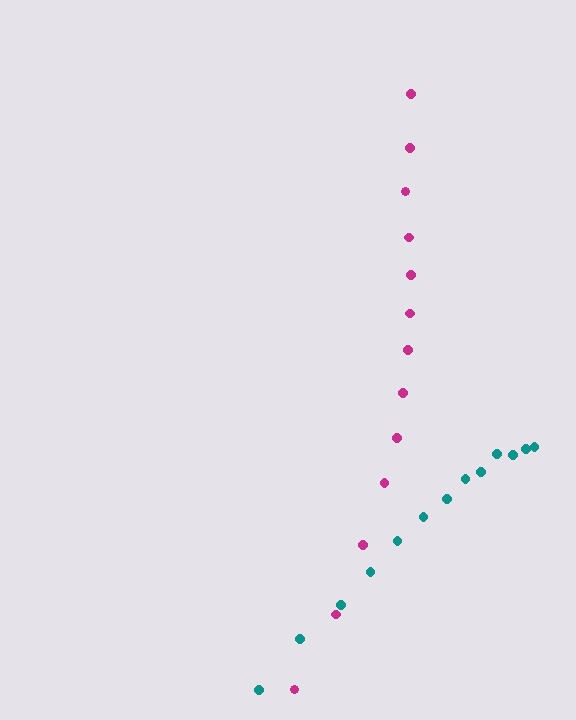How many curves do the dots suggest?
There are 2 distinct paths.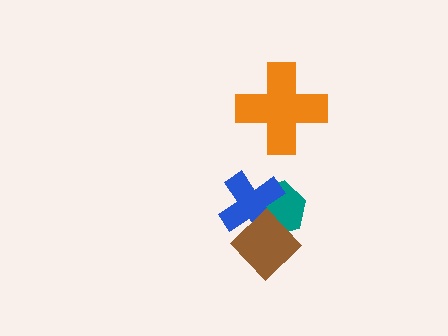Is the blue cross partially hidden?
Yes, it is partially covered by another shape.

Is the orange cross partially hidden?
No, no other shape covers it.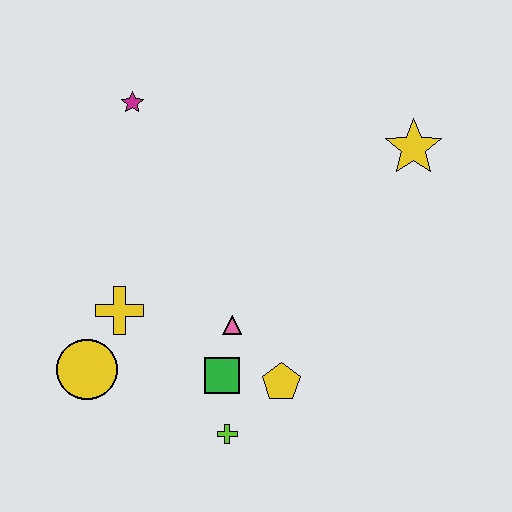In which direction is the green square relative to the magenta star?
The green square is below the magenta star.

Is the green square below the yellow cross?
Yes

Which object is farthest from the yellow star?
The yellow circle is farthest from the yellow star.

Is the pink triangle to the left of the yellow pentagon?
Yes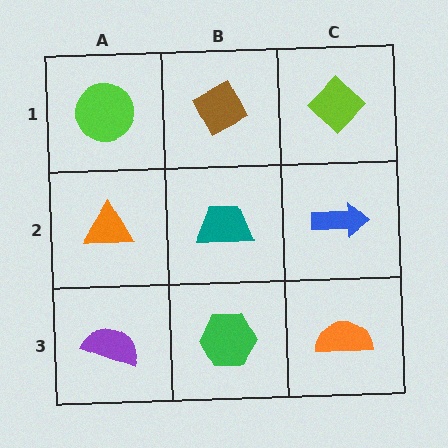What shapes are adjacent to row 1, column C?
A blue arrow (row 2, column C), a brown diamond (row 1, column B).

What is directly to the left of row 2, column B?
An orange triangle.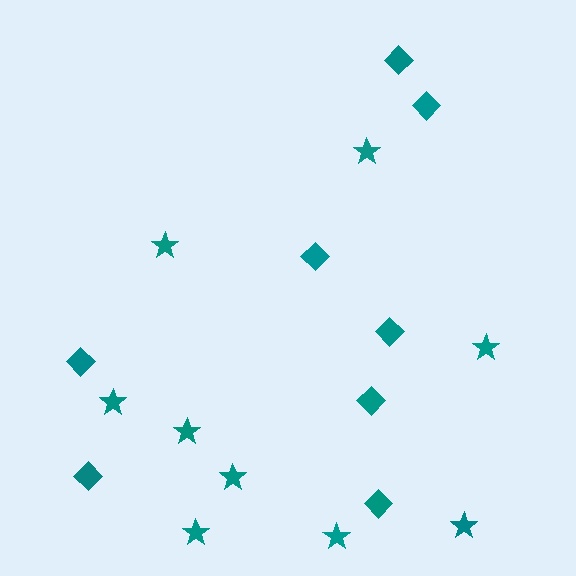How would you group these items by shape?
There are 2 groups: one group of diamonds (8) and one group of stars (9).